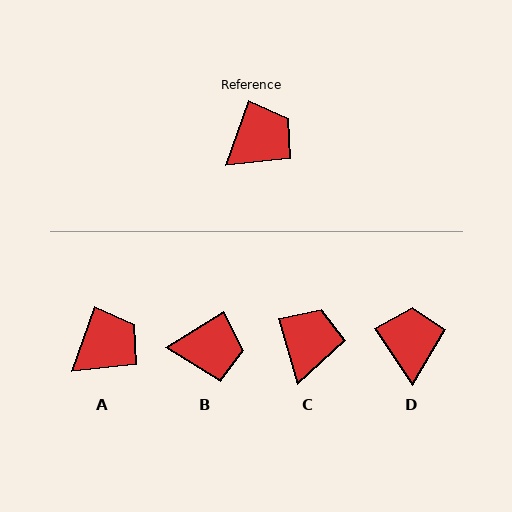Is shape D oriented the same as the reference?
No, it is off by about 53 degrees.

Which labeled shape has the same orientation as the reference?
A.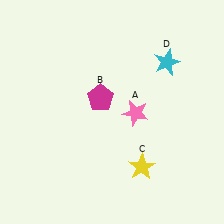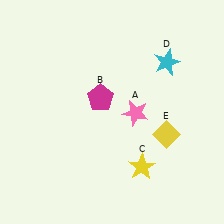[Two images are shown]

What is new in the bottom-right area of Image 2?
A yellow diamond (E) was added in the bottom-right area of Image 2.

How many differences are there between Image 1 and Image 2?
There is 1 difference between the two images.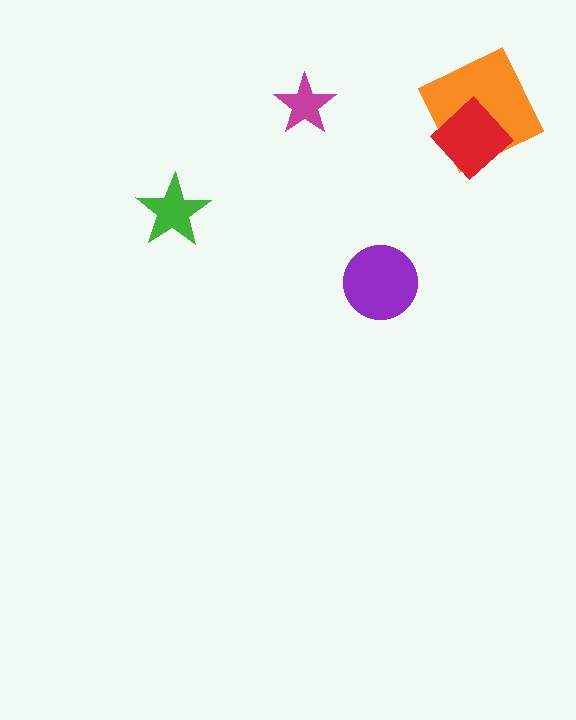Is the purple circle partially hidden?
No, no other shape covers it.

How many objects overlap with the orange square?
1 object overlaps with the orange square.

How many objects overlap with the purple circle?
0 objects overlap with the purple circle.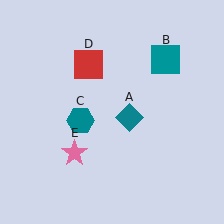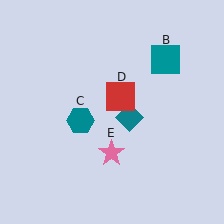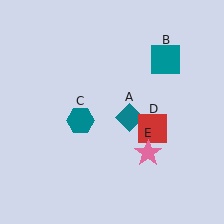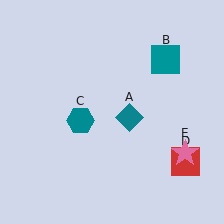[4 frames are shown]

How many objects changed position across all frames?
2 objects changed position: red square (object D), pink star (object E).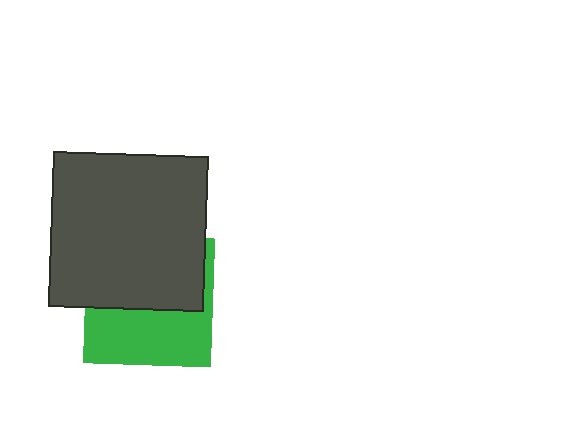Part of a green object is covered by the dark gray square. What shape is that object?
It is a square.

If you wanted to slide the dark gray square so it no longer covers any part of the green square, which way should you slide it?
Slide it up — that is the most direct way to separate the two shapes.